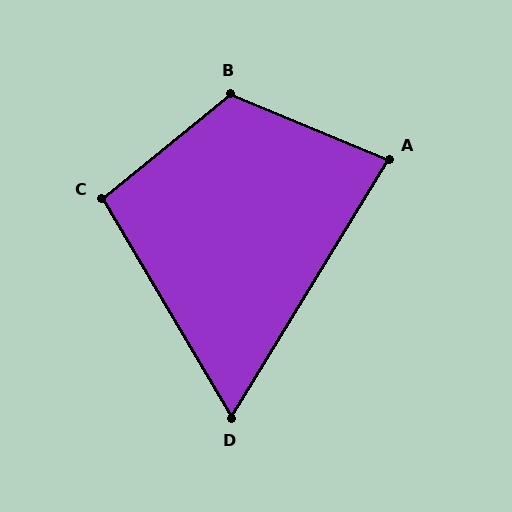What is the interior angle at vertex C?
Approximately 99 degrees (obtuse).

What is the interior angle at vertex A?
Approximately 81 degrees (acute).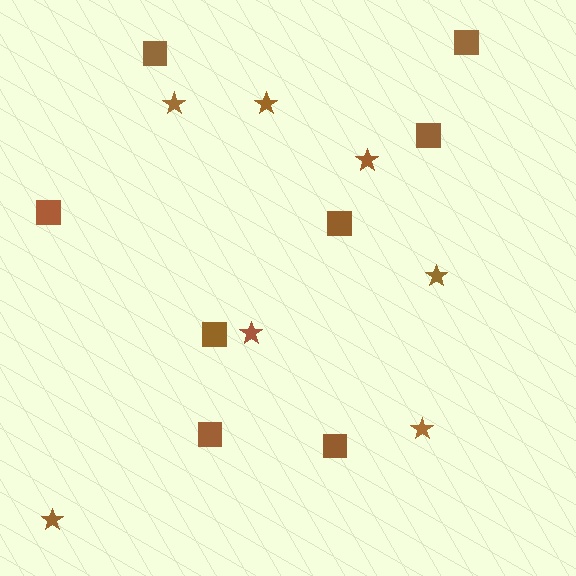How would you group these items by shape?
There are 2 groups: one group of stars (7) and one group of squares (8).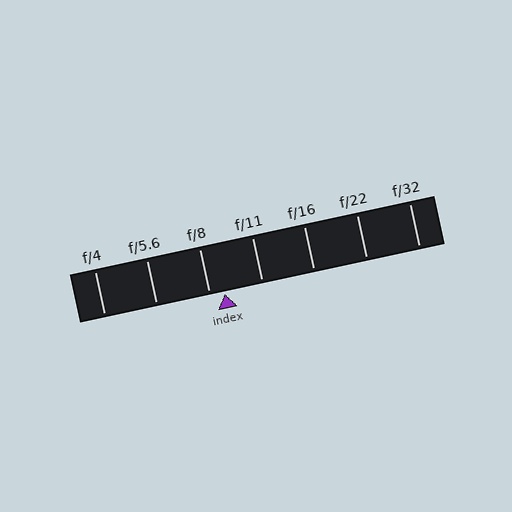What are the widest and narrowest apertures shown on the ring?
The widest aperture shown is f/4 and the narrowest is f/32.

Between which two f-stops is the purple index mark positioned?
The index mark is between f/8 and f/11.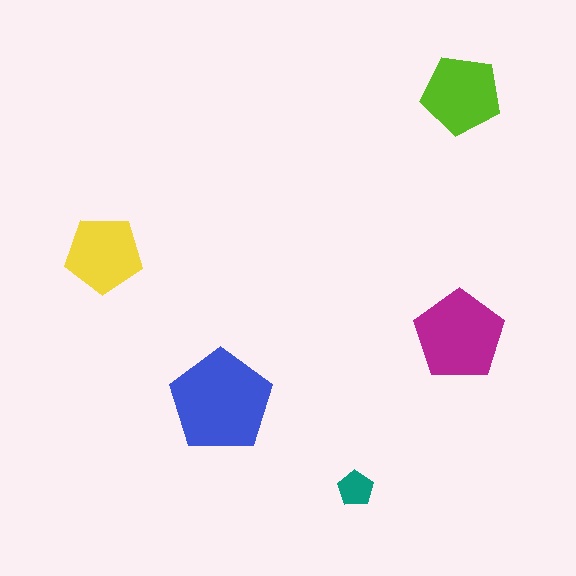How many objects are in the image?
There are 5 objects in the image.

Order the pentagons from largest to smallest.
the blue one, the magenta one, the lime one, the yellow one, the teal one.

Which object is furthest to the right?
The lime pentagon is rightmost.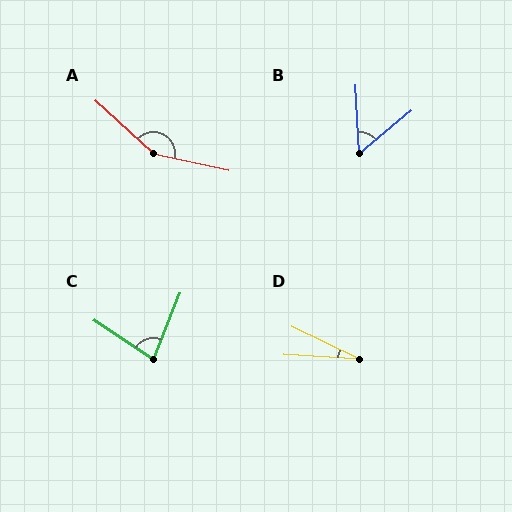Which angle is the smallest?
D, at approximately 22 degrees.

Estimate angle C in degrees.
Approximately 79 degrees.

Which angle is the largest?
A, at approximately 150 degrees.